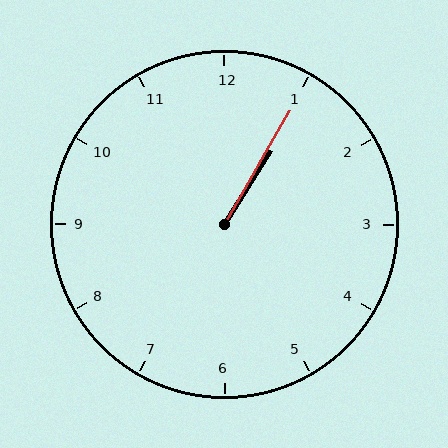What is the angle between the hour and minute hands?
Approximately 2 degrees.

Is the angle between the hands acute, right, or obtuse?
It is acute.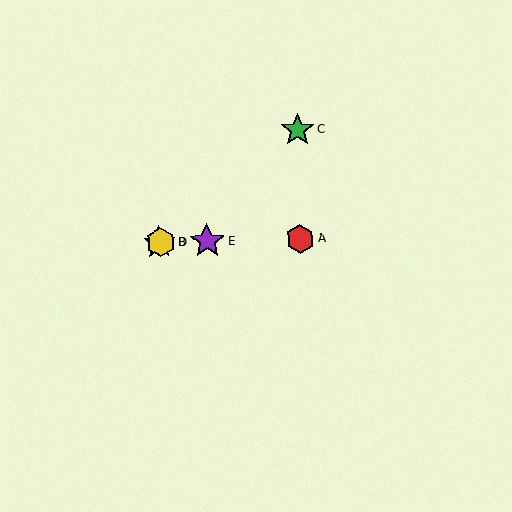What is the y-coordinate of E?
Object E is at y≈241.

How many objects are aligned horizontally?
4 objects (A, B, D, E) are aligned horizontally.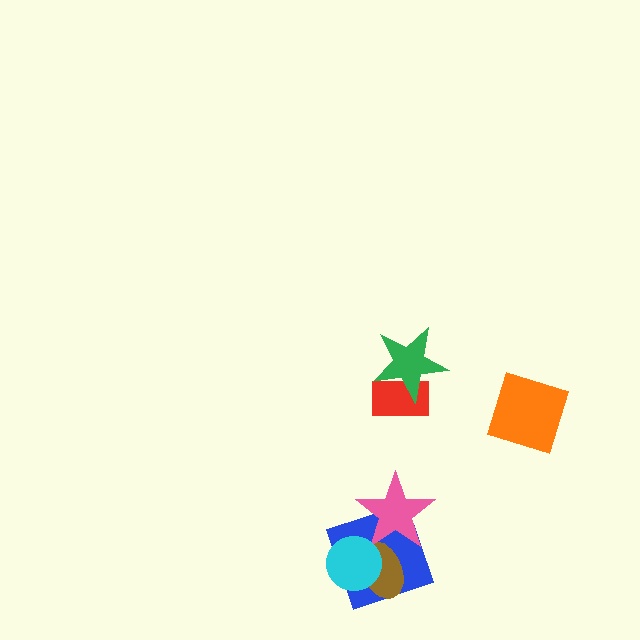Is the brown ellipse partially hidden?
Yes, it is partially covered by another shape.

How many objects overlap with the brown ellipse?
3 objects overlap with the brown ellipse.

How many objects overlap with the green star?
1 object overlaps with the green star.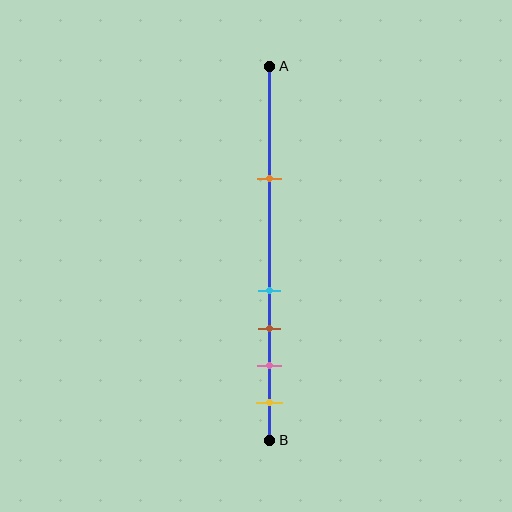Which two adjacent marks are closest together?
The cyan and brown marks are the closest adjacent pair.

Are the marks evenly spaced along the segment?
No, the marks are not evenly spaced.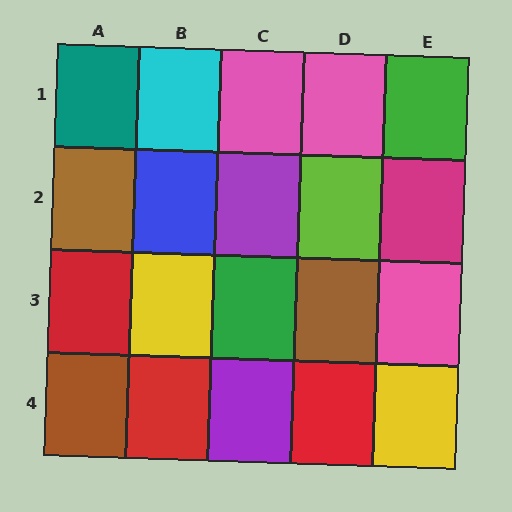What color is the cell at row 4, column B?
Red.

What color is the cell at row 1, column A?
Teal.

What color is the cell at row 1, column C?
Pink.